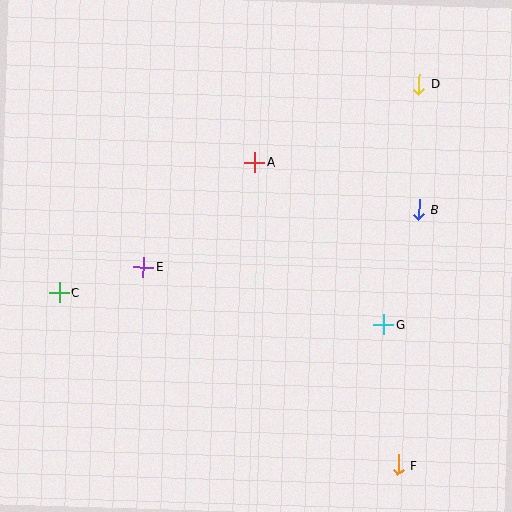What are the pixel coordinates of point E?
Point E is at (143, 267).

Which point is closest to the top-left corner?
Point C is closest to the top-left corner.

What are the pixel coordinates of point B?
Point B is at (419, 210).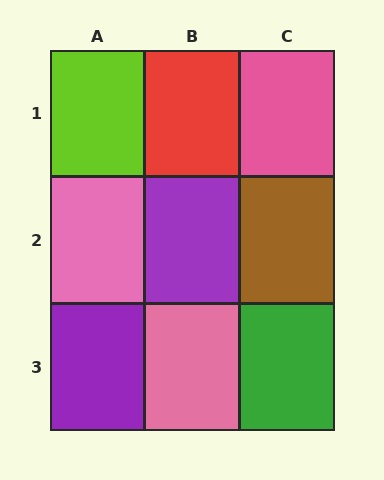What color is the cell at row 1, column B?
Red.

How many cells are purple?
2 cells are purple.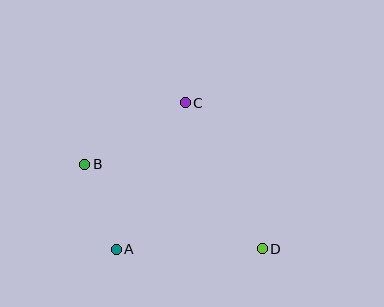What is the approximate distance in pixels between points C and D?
The distance between C and D is approximately 165 pixels.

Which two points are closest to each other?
Points A and B are closest to each other.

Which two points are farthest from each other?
Points B and D are farthest from each other.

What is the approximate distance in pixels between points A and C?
The distance between A and C is approximately 162 pixels.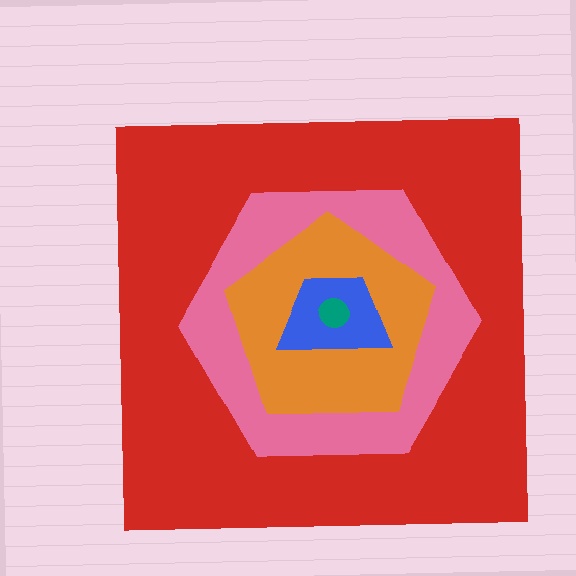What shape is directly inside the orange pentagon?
The blue trapezoid.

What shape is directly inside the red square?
The pink hexagon.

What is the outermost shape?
The red square.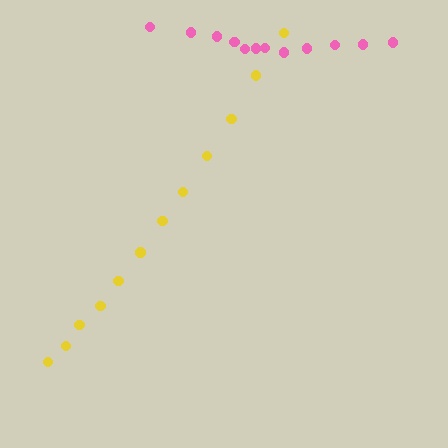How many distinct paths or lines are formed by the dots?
There are 2 distinct paths.